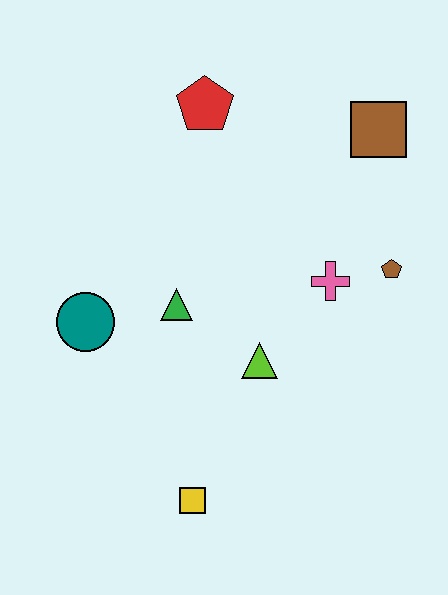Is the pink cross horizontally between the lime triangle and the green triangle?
No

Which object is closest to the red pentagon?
The brown square is closest to the red pentagon.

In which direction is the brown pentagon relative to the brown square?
The brown pentagon is below the brown square.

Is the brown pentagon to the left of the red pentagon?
No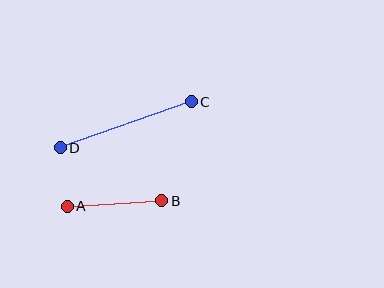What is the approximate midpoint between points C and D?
The midpoint is at approximately (126, 125) pixels.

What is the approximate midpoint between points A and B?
The midpoint is at approximately (115, 204) pixels.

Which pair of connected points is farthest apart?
Points C and D are farthest apart.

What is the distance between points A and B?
The distance is approximately 95 pixels.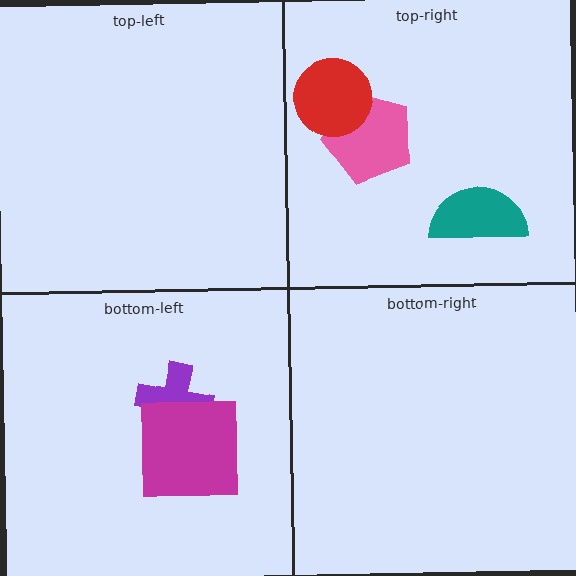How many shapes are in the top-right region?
3.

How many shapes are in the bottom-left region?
2.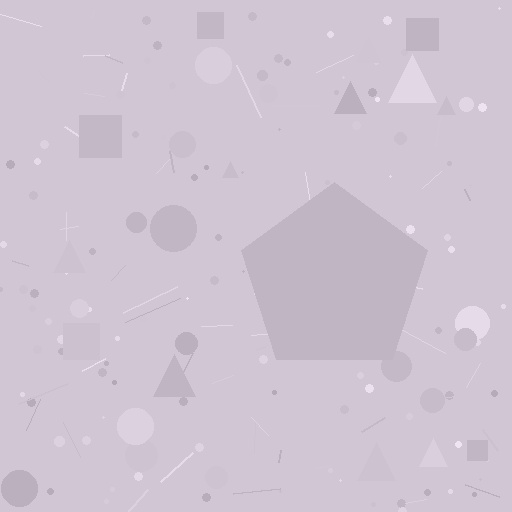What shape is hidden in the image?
A pentagon is hidden in the image.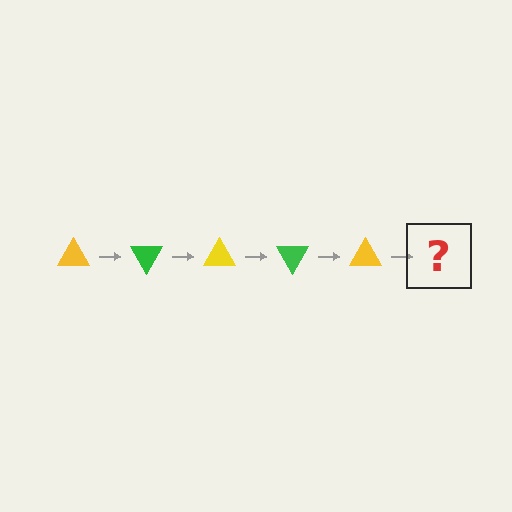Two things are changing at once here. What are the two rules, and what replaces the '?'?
The two rules are that it rotates 60 degrees each step and the color cycles through yellow and green. The '?' should be a green triangle, rotated 300 degrees from the start.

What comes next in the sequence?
The next element should be a green triangle, rotated 300 degrees from the start.